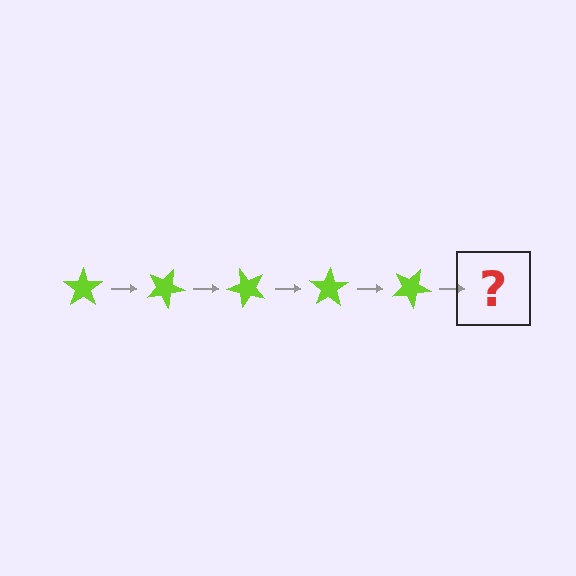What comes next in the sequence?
The next element should be a lime star rotated 125 degrees.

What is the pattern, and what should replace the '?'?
The pattern is that the star rotates 25 degrees each step. The '?' should be a lime star rotated 125 degrees.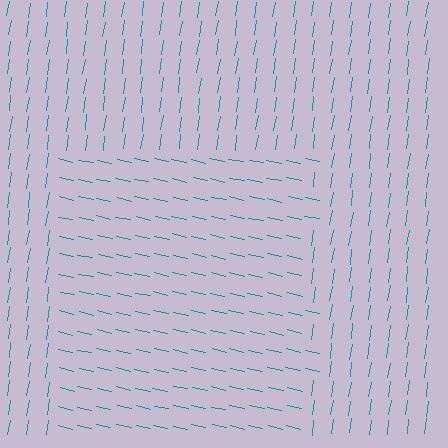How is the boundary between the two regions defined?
The boundary is defined purely by a change in line orientation (approximately 86 degrees difference). All lines are the same color and thickness.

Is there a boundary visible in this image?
Yes, there is a texture boundary formed by a change in line orientation.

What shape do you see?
I see a rectangle.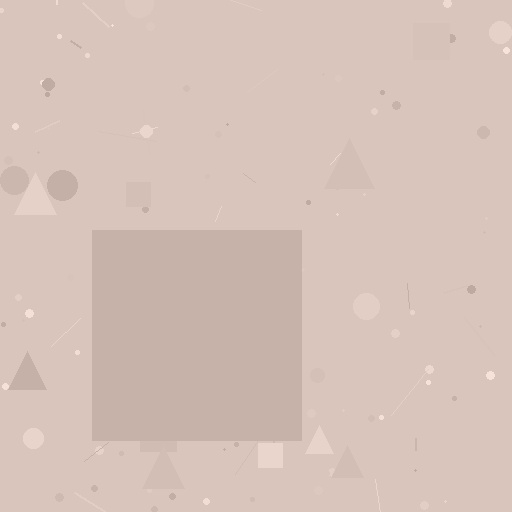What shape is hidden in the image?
A square is hidden in the image.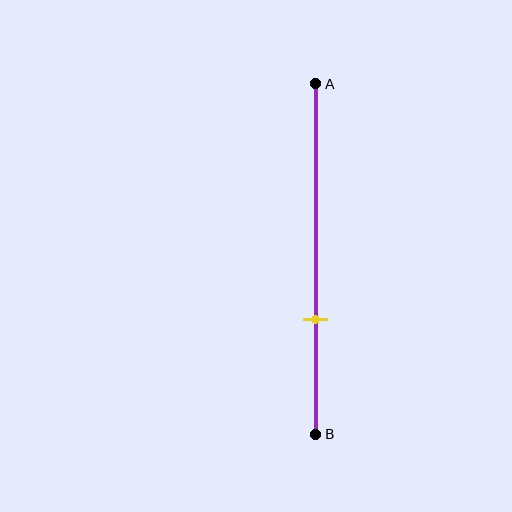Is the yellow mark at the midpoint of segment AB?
No, the mark is at about 65% from A, not at the 50% midpoint.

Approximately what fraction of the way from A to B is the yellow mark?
The yellow mark is approximately 65% of the way from A to B.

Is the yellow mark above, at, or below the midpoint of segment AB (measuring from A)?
The yellow mark is below the midpoint of segment AB.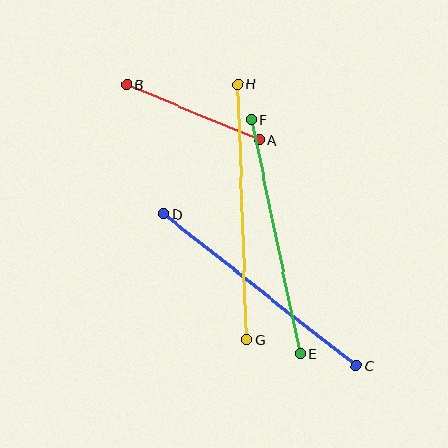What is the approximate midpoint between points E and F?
The midpoint is at approximately (276, 237) pixels.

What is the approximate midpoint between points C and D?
The midpoint is at approximately (260, 290) pixels.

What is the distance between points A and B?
The distance is approximately 143 pixels.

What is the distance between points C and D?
The distance is approximately 245 pixels.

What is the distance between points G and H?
The distance is approximately 256 pixels.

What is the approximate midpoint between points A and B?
The midpoint is at approximately (193, 113) pixels.